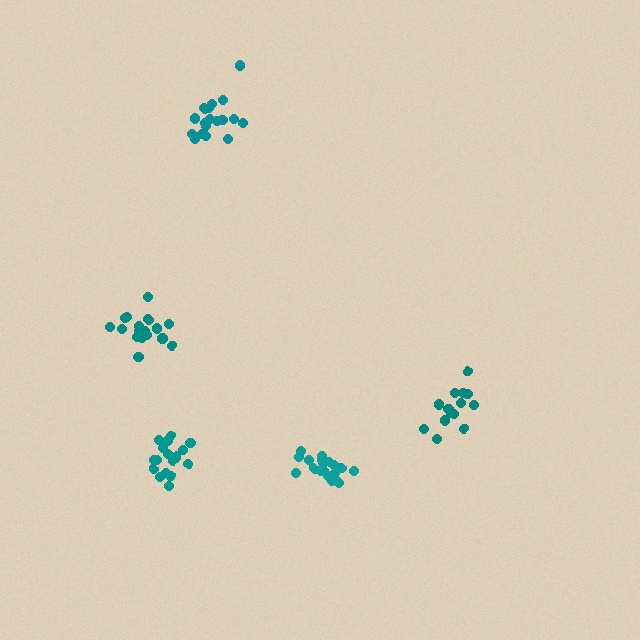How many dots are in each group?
Group 1: 18 dots, Group 2: 20 dots, Group 3: 15 dots, Group 4: 19 dots, Group 5: 18 dots (90 total).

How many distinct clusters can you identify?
There are 5 distinct clusters.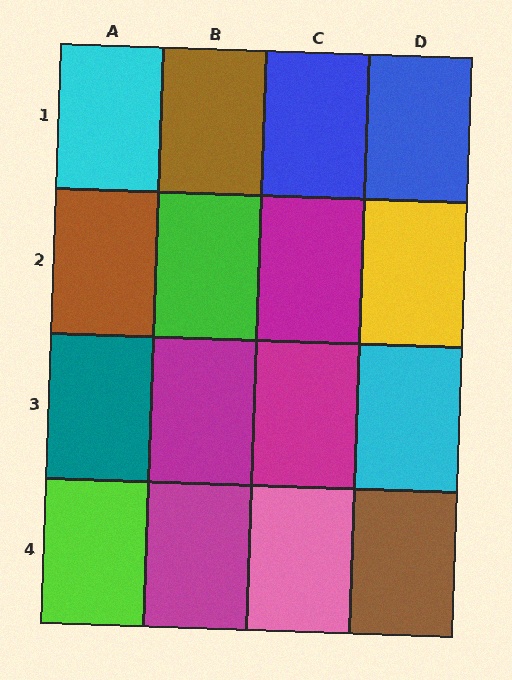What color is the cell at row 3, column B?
Magenta.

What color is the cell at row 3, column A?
Teal.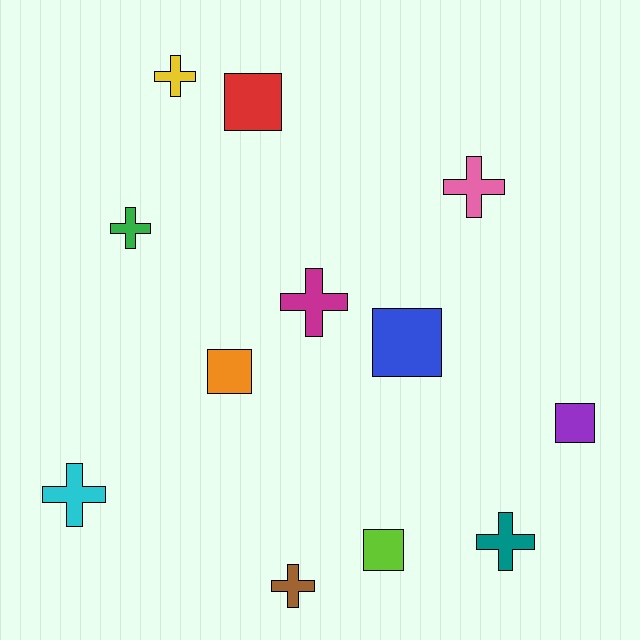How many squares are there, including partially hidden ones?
There are 5 squares.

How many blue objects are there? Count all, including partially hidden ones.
There is 1 blue object.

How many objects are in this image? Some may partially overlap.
There are 12 objects.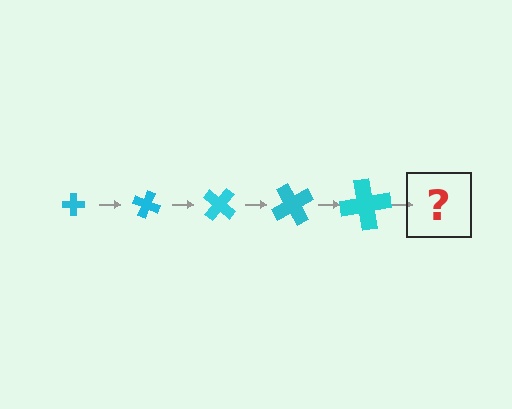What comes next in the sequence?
The next element should be a cross, larger than the previous one and rotated 100 degrees from the start.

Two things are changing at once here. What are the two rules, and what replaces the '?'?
The two rules are that the cross grows larger each step and it rotates 20 degrees each step. The '?' should be a cross, larger than the previous one and rotated 100 degrees from the start.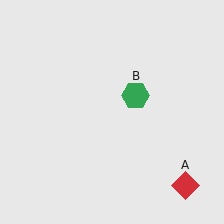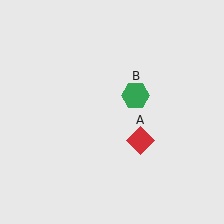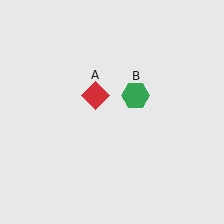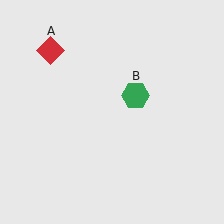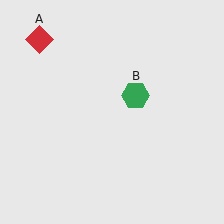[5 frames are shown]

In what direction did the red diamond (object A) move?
The red diamond (object A) moved up and to the left.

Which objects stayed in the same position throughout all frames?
Green hexagon (object B) remained stationary.